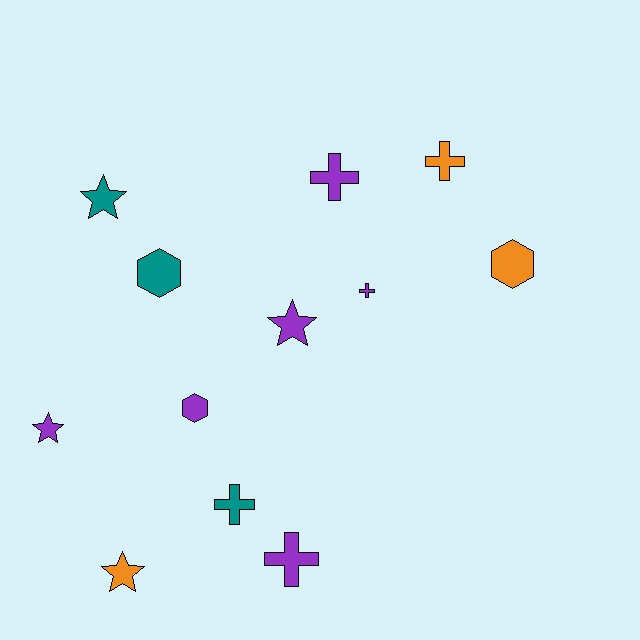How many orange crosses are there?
There is 1 orange cross.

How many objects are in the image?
There are 12 objects.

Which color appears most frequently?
Purple, with 6 objects.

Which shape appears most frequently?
Cross, with 5 objects.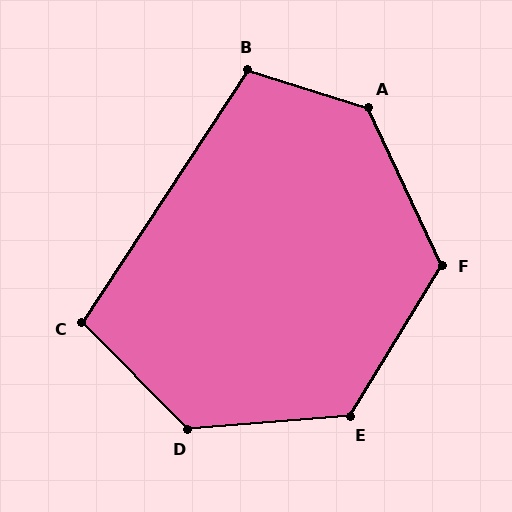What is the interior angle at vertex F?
Approximately 124 degrees (obtuse).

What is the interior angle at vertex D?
Approximately 130 degrees (obtuse).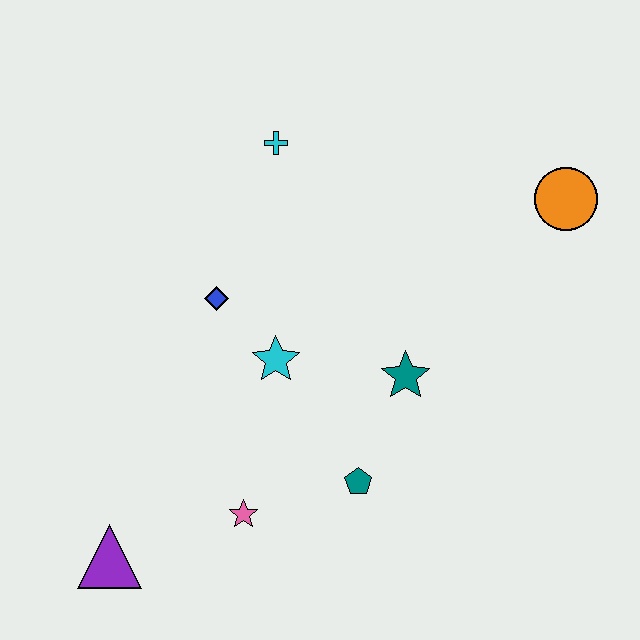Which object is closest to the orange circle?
The teal star is closest to the orange circle.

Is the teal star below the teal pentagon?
No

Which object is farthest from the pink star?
The orange circle is farthest from the pink star.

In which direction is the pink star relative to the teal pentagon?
The pink star is to the left of the teal pentagon.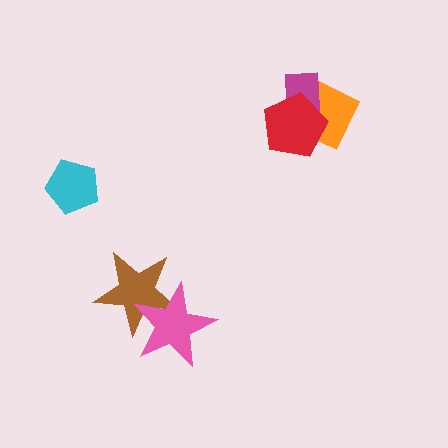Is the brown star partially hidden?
Yes, it is partially covered by another shape.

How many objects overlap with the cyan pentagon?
0 objects overlap with the cyan pentagon.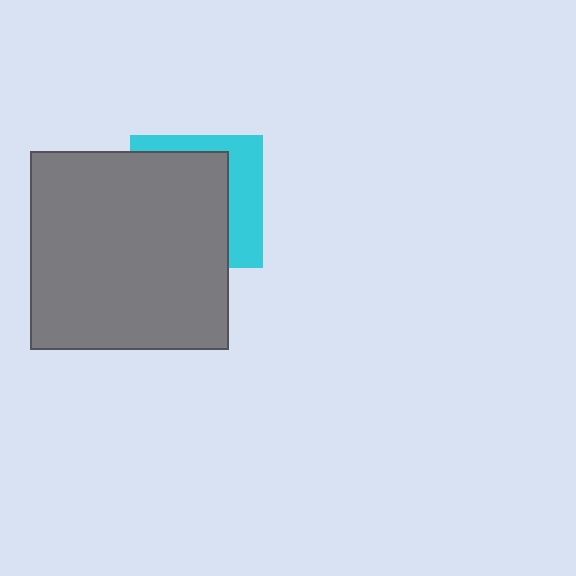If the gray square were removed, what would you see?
You would see the complete cyan square.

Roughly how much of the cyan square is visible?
A small part of it is visible (roughly 34%).